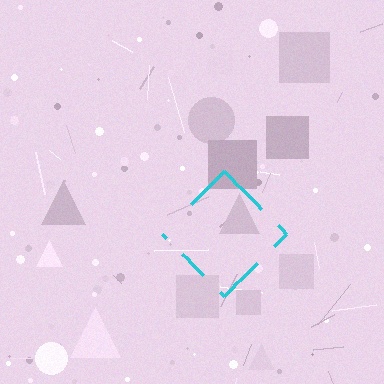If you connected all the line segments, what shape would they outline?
They would outline a diamond.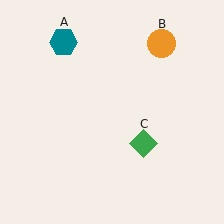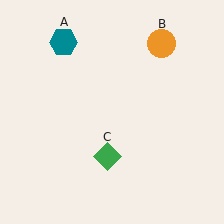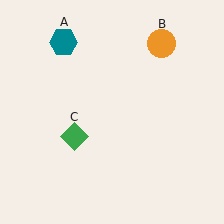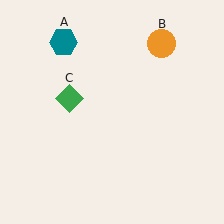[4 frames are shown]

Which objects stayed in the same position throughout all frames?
Teal hexagon (object A) and orange circle (object B) remained stationary.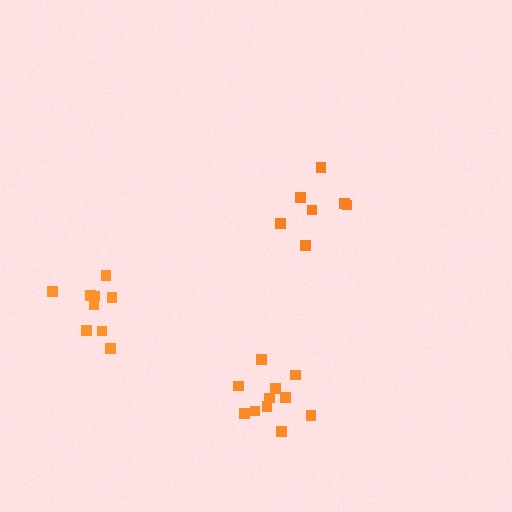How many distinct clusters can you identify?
There are 3 distinct clusters.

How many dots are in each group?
Group 1: 9 dots, Group 2: 7 dots, Group 3: 11 dots (27 total).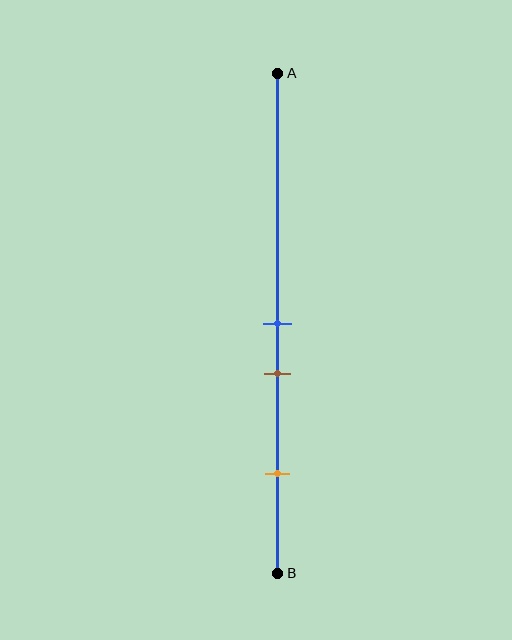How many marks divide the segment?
There are 3 marks dividing the segment.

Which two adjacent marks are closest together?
The blue and brown marks are the closest adjacent pair.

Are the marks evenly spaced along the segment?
No, the marks are not evenly spaced.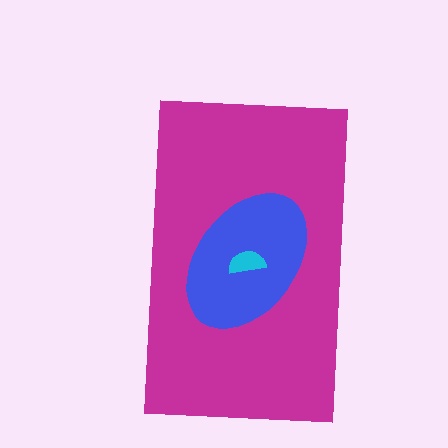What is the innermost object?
The cyan semicircle.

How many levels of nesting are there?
3.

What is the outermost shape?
The magenta rectangle.